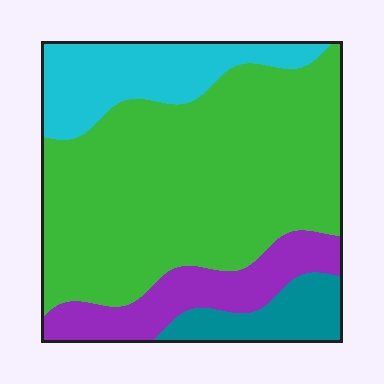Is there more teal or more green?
Green.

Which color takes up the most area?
Green, at roughly 60%.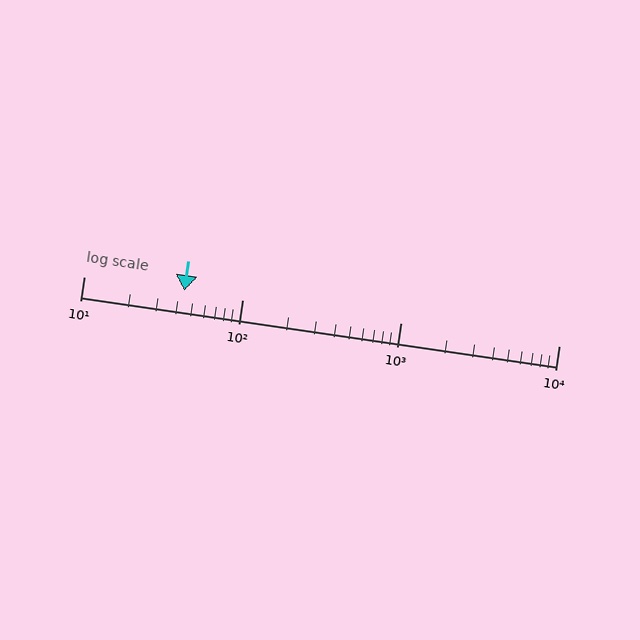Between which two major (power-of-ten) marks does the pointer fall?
The pointer is between 10 and 100.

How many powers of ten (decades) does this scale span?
The scale spans 3 decades, from 10 to 10000.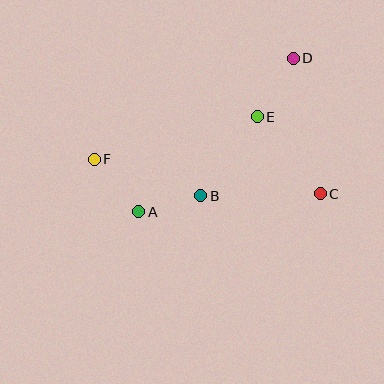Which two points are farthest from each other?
Points C and F are farthest from each other.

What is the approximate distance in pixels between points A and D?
The distance between A and D is approximately 218 pixels.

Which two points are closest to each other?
Points A and B are closest to each other.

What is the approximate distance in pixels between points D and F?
The distance between D and F is approximately 223 pixels.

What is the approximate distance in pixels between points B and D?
The distance between B and D is approximately 166 pixels.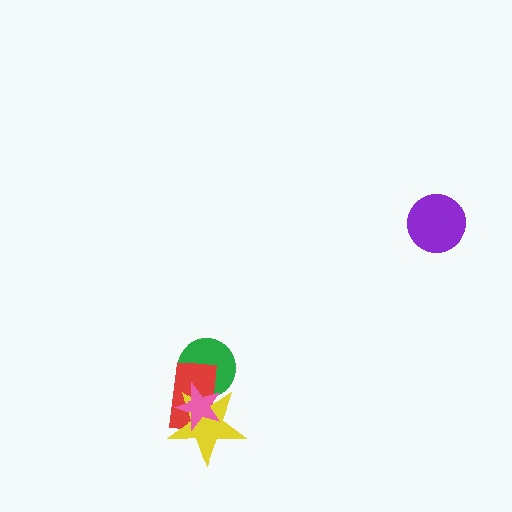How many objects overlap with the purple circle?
0 objects overlap with the purple circle.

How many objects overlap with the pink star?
3 objects overlap with the pink star.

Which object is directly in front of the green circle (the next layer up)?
The red rectangle is directly in front of the green circle.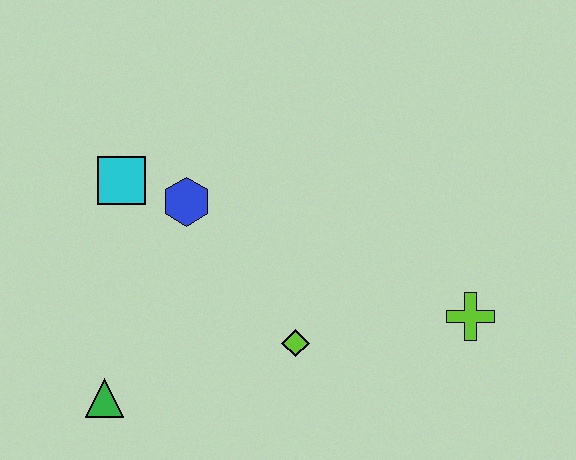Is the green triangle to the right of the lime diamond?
No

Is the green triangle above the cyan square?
No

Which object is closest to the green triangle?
The lime diamond is closest to the green triangle.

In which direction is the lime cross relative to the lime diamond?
The lime cross is to the right of the lime diamond.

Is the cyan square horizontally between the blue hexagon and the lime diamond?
No